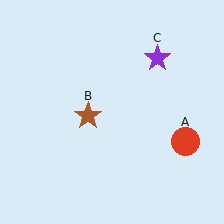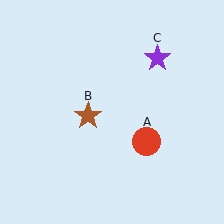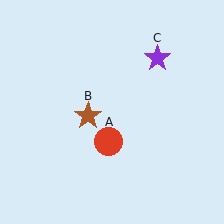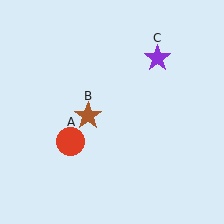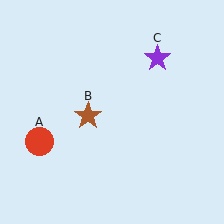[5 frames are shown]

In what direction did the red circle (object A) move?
The red circle (object A) moved left.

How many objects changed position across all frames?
1 object changed position: red circle (object A).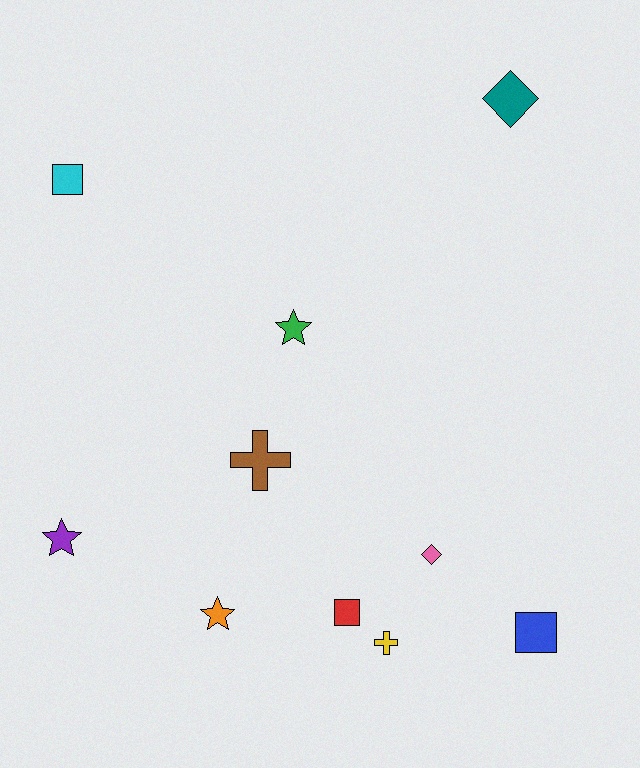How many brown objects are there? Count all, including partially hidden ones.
There is 1 brown object.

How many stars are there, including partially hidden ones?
There are 3 stars.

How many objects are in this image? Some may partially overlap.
There are 10 objects.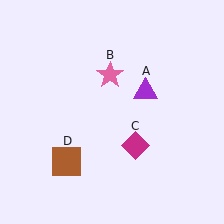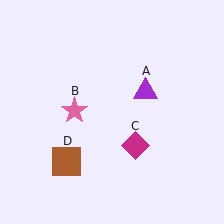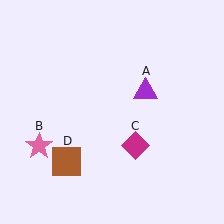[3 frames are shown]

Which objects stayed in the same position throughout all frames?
Purple triangle (object A) and magenta diamond (object C) and brown square (object D) remained stationary.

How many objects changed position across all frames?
1 object changed position: pink star (object B).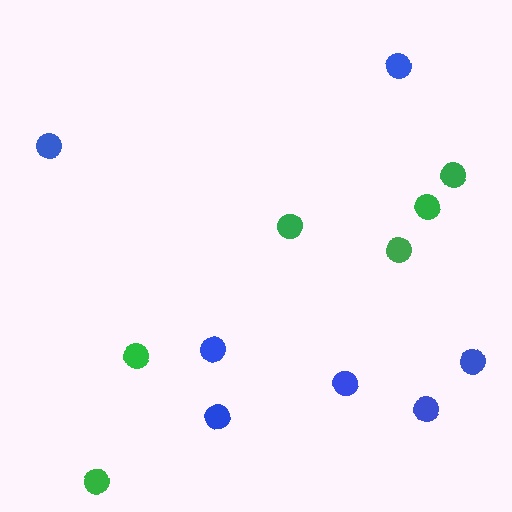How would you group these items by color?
There are 2 groups: one group of green circles (6) and one group of blue circles (7).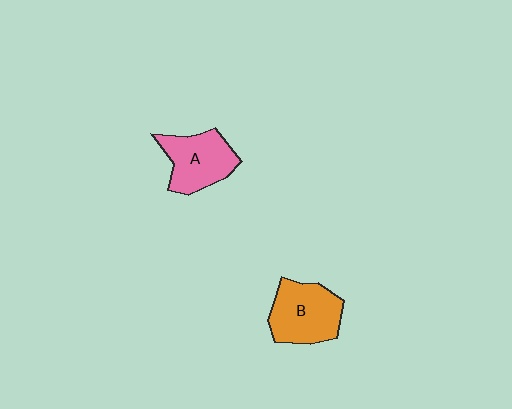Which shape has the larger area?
Shape B (orange).